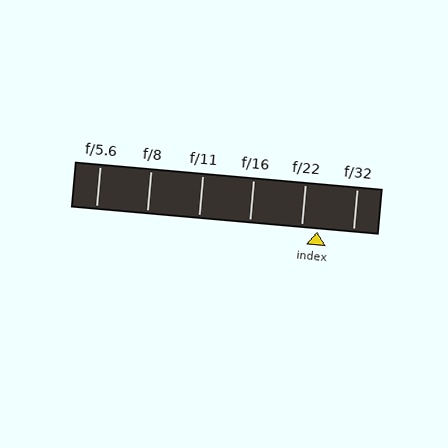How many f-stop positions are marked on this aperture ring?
There are 6 f-stop positions marked.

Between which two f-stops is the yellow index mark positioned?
The index mark is between f/22 and f/32.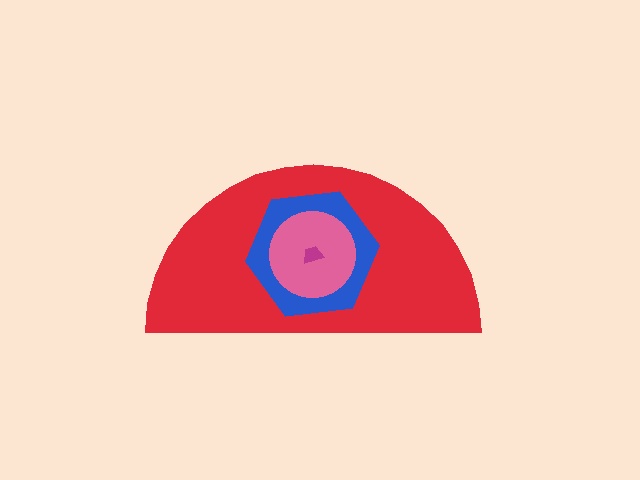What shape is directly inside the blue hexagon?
The pink circle.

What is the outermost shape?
The red semicircle.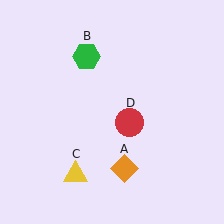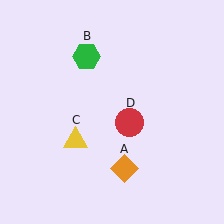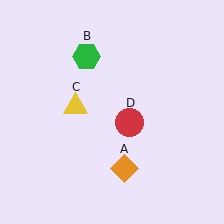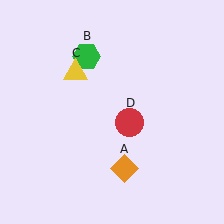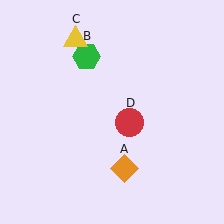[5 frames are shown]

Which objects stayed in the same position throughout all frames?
Orange diamond (object A) and green hexagon (object B) and red circle (object D) remained stationary.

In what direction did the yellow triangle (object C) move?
The yellow triangle (object C) moved up.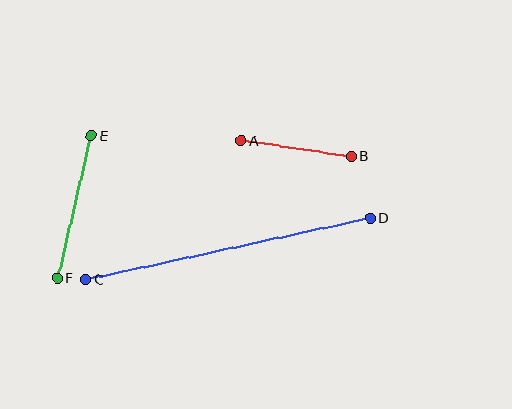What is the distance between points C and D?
The distance is approximately 291 pixels.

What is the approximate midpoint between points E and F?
The midpoint is at approximately (74, 207) pixels.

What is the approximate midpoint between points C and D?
The midpoint is at approximately (228, 249) pixels.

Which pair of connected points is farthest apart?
Points C and D are farthest apart.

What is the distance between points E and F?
The distance is approximately 146 pixels.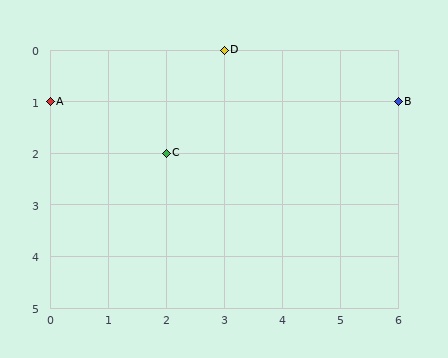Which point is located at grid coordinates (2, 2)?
Point C is at (2, 2).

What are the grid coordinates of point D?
Point D is at grid coordinates (3, 0).